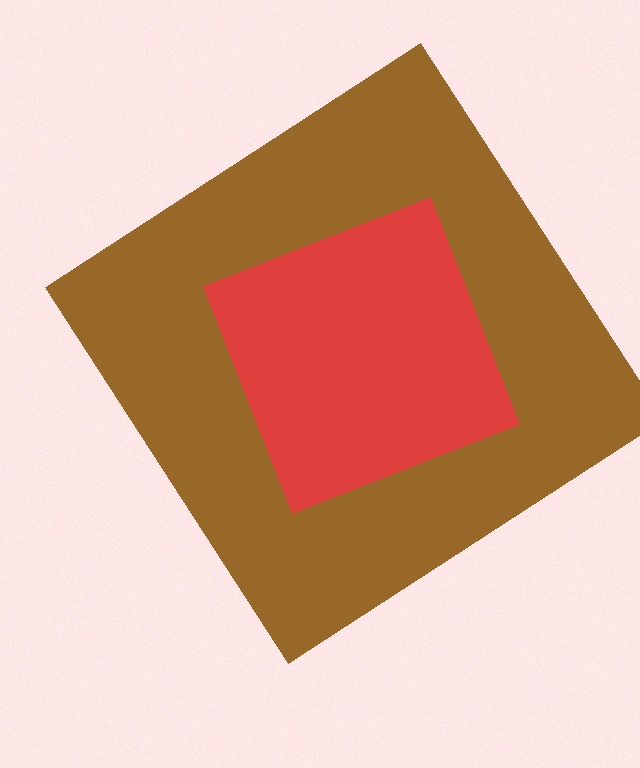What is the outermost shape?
The brown diamond.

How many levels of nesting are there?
2.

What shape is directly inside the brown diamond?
The red diamond.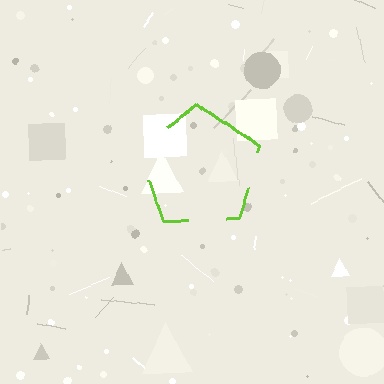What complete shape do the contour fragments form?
The contour fragments form a pentagon.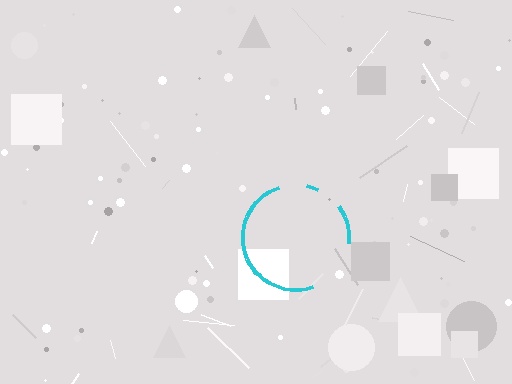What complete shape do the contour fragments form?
The contour fragments form a circle.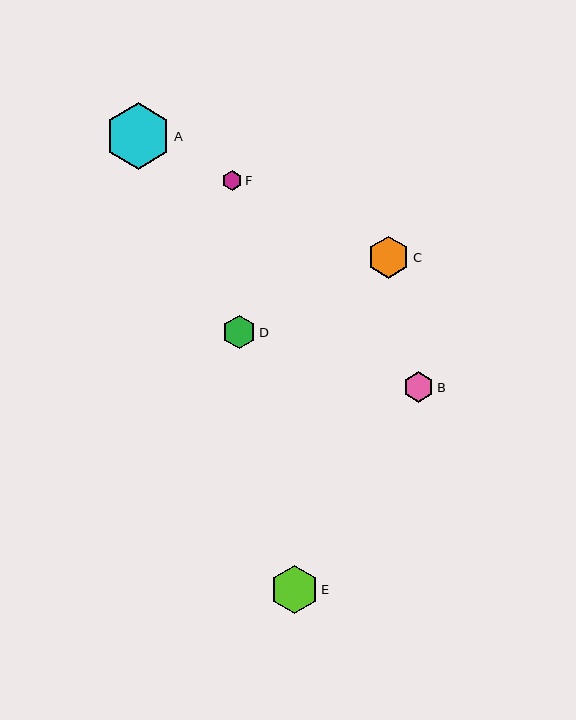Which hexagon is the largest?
Hexagon A is the largest with a size of approximately 67 pixels.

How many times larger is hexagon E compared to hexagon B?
Hexagon E is approximately 1.6 times the size of hexagon B.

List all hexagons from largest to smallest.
From largest to smallest: A, E, C, D, B, F.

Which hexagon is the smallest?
Hexagon F is the smallest with a size of approximately 20 pixels.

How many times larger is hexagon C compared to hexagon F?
Hexagon C is approximately 2.1 times the size of hexagon F.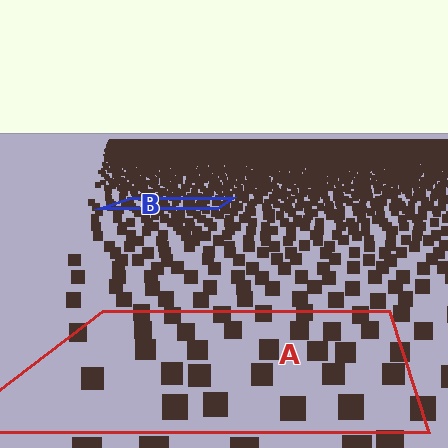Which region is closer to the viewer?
Region A is closer. The texture elements there are larger and more spread out.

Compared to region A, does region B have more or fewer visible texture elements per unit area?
Region B has more texture elements per unit area — they are packed more densely because it is farther away.